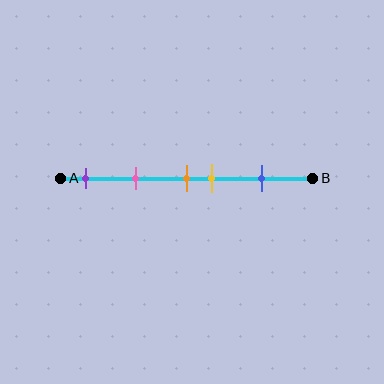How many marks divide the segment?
There are 5 marks dividing the segment.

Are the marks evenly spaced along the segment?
No, the marks are not evenly spaced.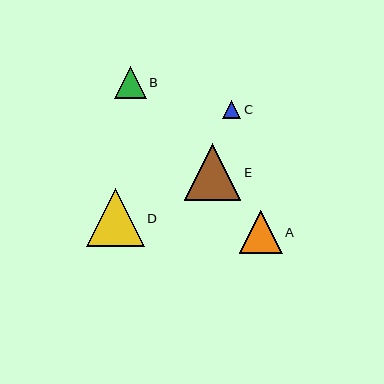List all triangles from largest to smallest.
From largest to smallest: D, E, A, B, C.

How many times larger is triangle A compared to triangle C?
Triangle A is approximately 2.4 times the size of triangle C.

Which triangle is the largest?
Triangle D is the largest with a size of approximately 58 pixels.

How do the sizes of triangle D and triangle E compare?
Triangle D and triangle E are approximately the same size.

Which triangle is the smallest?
Triangle C is the smallest with a size of approximately 18 pixels.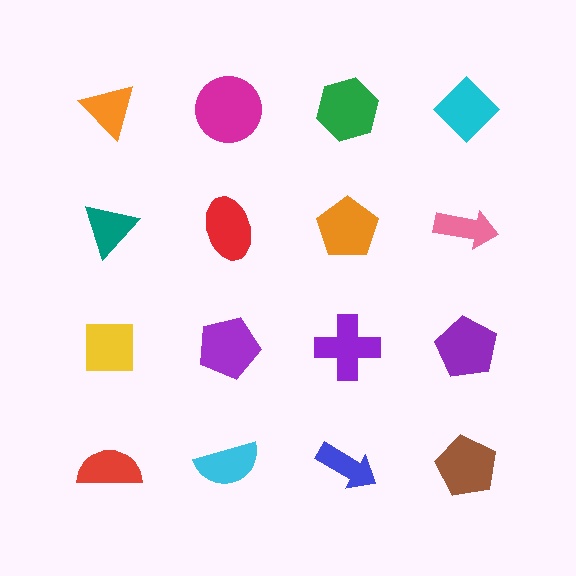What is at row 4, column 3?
A blue arrow.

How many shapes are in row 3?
4 shapes.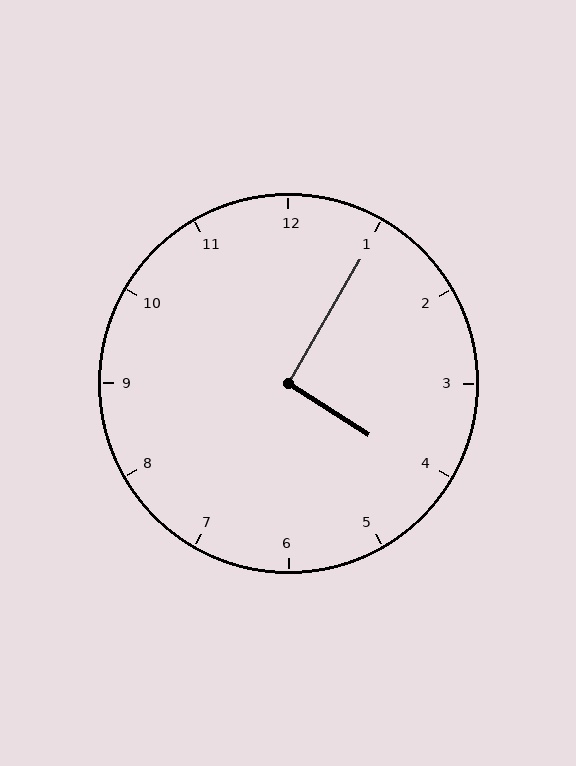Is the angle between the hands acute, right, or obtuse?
It is right.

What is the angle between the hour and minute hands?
Approximately 92 degrees.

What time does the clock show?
4:05.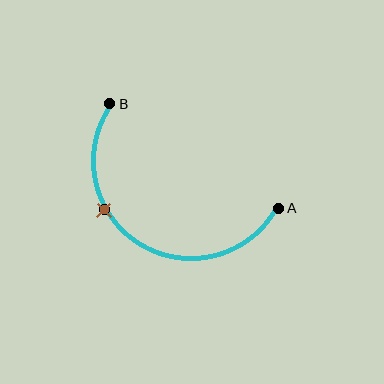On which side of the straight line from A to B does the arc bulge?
The arc bulges below the straight line connecting A and B.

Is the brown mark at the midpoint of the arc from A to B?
No. The brown mark lies on the arc but is closer to endpoint B. The arc midpoint would be at the point on the curve equidistant along the arc from both A and B.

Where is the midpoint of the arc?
The arc midpoint is the point on the curve farthest from the straight line joining A and B. It sits below that line.